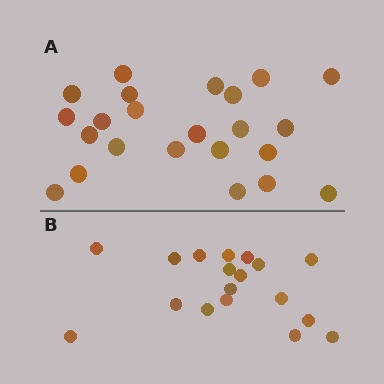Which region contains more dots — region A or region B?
Region A (the top region) has more dots.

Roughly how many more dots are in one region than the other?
Region A has about 5 more dots than region B.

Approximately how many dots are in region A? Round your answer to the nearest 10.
About 20 dots. (The exact count is 23, which rounds to 20.)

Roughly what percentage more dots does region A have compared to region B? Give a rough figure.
About 30% more.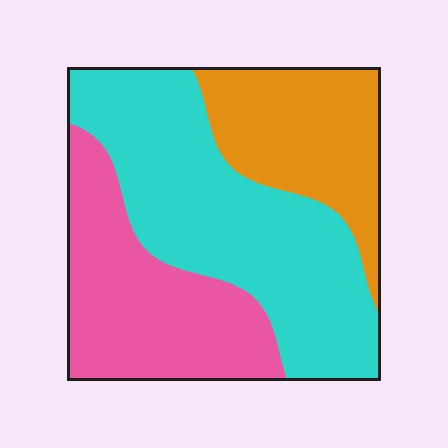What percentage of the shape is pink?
Pink covers around 30% of the shape.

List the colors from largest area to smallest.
From largest to smallest: cyan, pink, orange.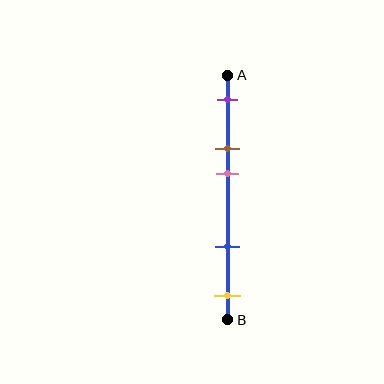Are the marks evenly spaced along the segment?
No, the marks are not evenly spaced.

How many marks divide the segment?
There are 5 marks dividing the segment.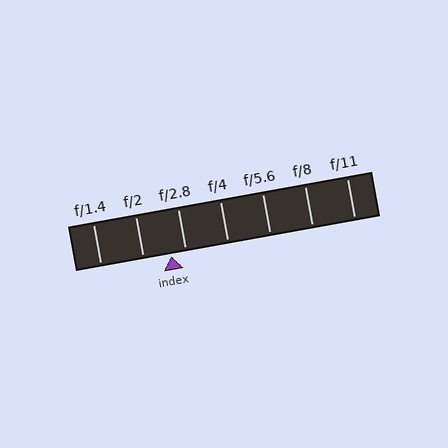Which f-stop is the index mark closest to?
The index mark is closest to f/2.8.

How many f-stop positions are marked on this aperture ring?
There are 7 f-stop positions marked.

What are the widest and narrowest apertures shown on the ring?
The widest aperture shown is f/1.4 and the narrowest is f/11.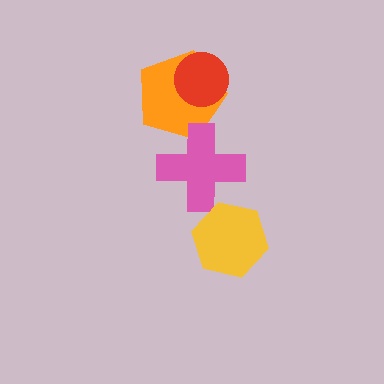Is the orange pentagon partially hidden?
Yes, it is partially covered by another shape.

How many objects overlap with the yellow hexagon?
0 objects overlap with the yellow hexagon.